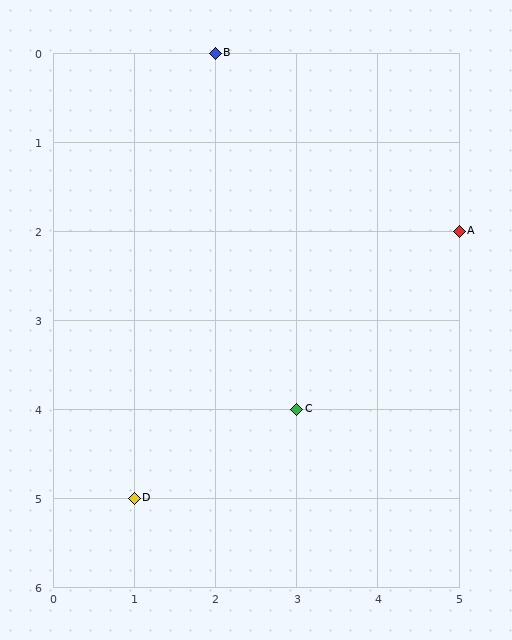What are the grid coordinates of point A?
Point A is at grid coordinates (5, 2).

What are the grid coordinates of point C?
Point C is at grid coordinates (3, 4).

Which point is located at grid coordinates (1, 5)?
Point D is at (1, 5).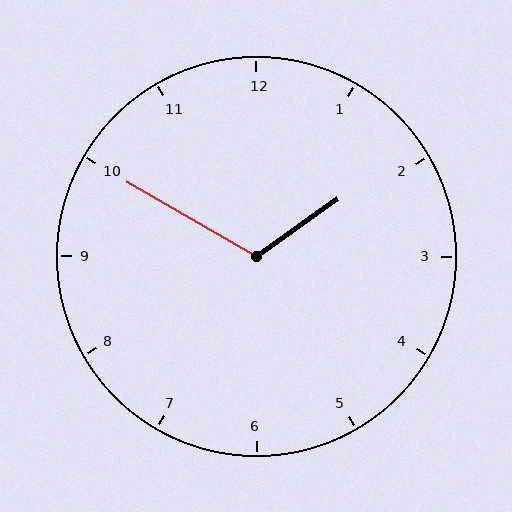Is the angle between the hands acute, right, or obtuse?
It is obtuse.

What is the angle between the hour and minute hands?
Approximately 115 degrees.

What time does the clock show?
1:50.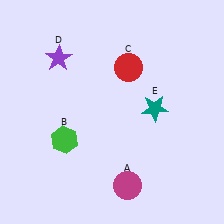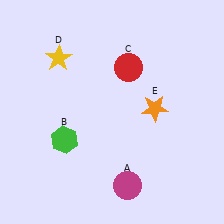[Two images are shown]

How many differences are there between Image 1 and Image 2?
There are 2 differences between the two images.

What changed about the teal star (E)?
In Image 1, E is teal. In Image 2, it changed to orange.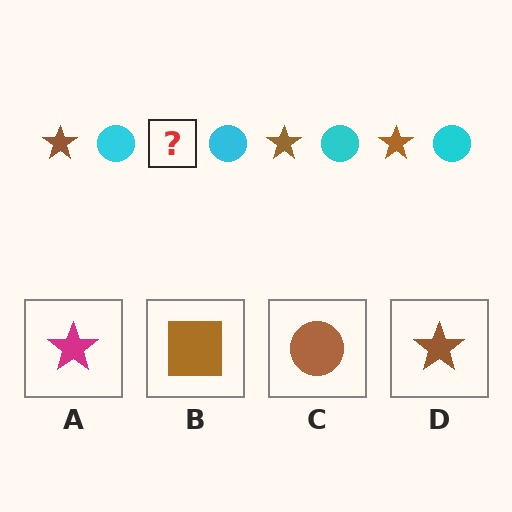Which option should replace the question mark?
Option D.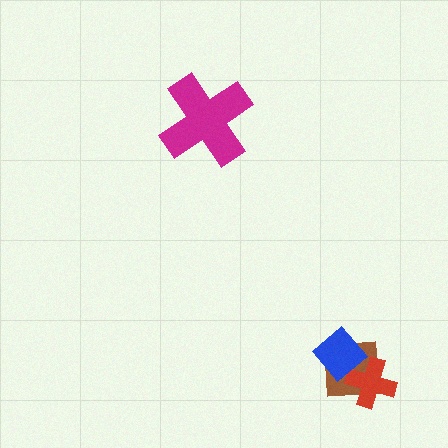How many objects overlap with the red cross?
2 objects overlap with the red cross.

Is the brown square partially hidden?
Yes, it is partially covered by another shape.